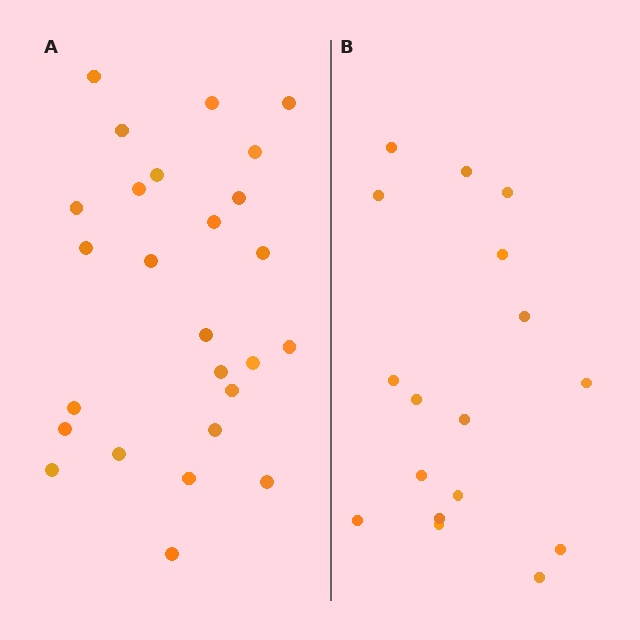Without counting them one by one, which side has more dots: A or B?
Region A (the left region) has more dots.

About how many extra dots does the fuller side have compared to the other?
Region A has roughly 8 or so more dots than region B.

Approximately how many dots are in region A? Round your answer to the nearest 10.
About 30 dots. (The exact count is 26, which rounds to 30.)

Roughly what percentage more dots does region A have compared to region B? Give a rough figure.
About 55% more.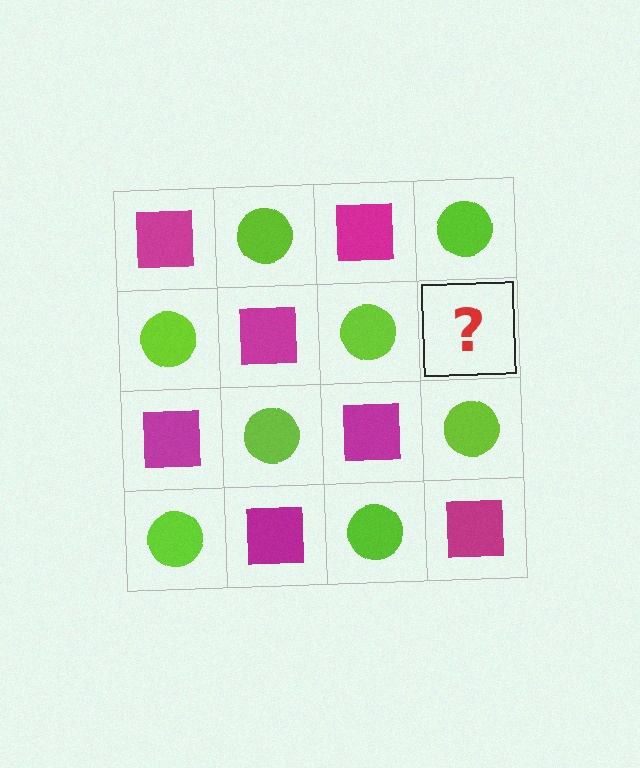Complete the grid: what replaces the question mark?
The question mark should be replaced with a magenta square.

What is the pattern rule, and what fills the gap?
The rule is that it alternates magenta square and lime circle in a checkerboard pattern. The gap should be filled with a magenta square.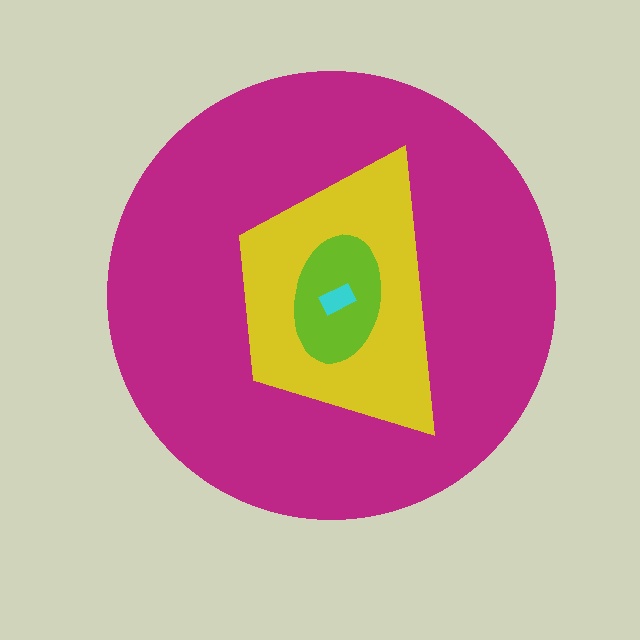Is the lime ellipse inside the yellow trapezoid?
Yes.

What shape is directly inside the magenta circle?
The yellow trapezoid.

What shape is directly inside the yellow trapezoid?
The lime ellipse.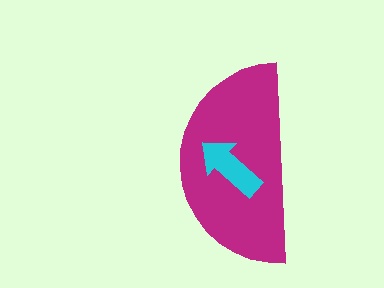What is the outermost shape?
The magenta semicircle.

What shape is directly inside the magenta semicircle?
The cyan arrow.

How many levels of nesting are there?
2.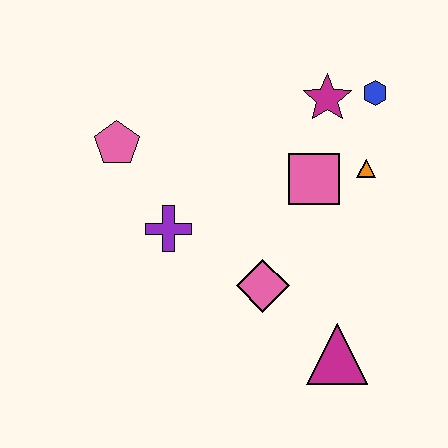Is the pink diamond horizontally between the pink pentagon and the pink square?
Yes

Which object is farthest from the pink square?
The pink pentagon is farthest from the pink square.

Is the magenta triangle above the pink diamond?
No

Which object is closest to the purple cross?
The pink pentagon is closest to the purple cross.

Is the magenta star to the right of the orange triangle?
No